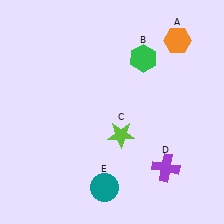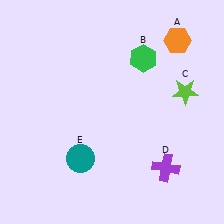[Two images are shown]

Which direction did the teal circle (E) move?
The teal circle (E) moved up.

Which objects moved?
The objects that moved are: the lime star (C), the teal circle (E).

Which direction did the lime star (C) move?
The lime star (C) moved right.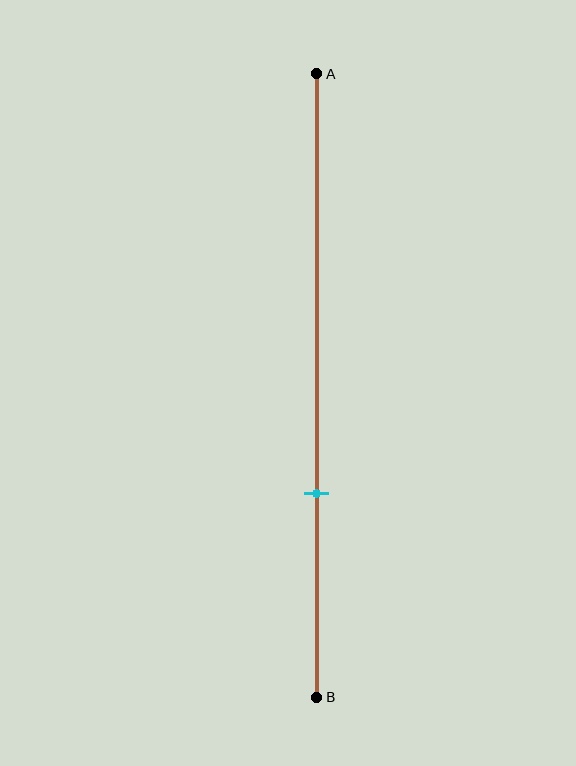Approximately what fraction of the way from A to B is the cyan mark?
The cyan mark is approximately 65% of the way from A to B.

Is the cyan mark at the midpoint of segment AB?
No, the mark is at about 65% from A, not at the 50% midpoint.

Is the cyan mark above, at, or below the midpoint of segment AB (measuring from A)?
The cyan mark is below the midpoint of segment AB.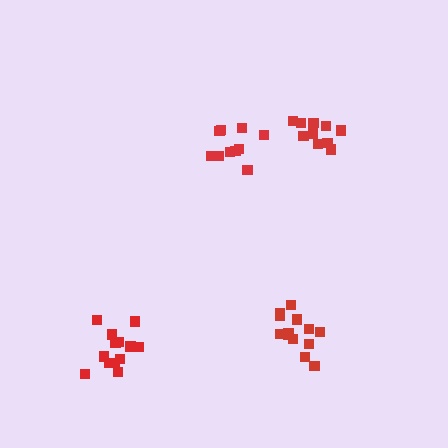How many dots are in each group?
Group 1: 14 dots, Group 2: 10 dots, Group 3: 10 dots, Group 4: 13 dots (47 total).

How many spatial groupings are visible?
There are 4 spatial groupings.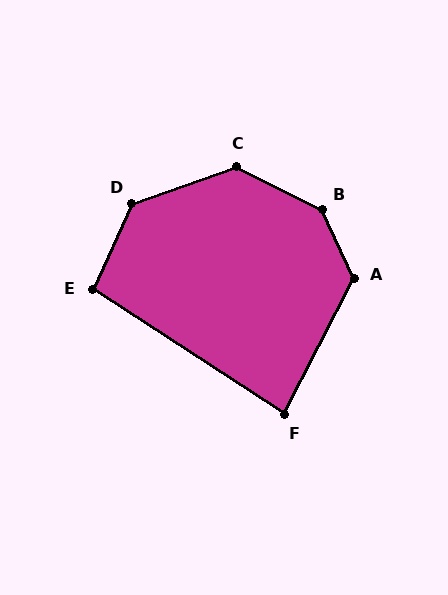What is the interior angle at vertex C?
Approximately 134 degrees (obtuse).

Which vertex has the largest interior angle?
B, at approximately 142 degrees.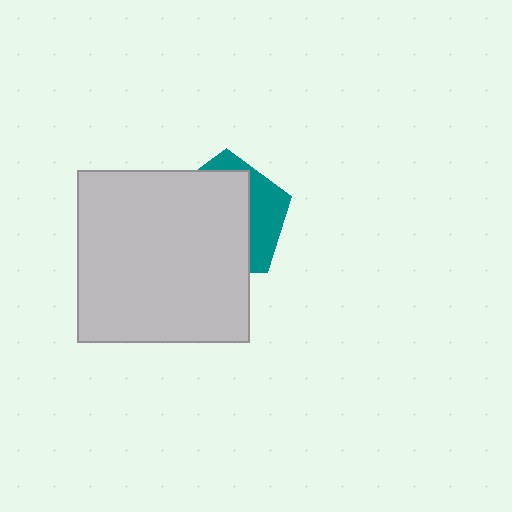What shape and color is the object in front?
The object in front is a light gray square.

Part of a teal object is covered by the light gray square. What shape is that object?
It is a pentagon.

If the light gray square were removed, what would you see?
You would see the complete teal pentagon.